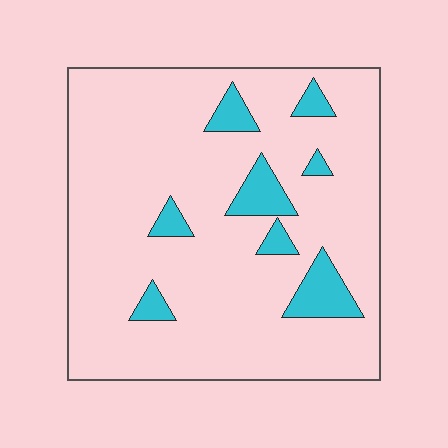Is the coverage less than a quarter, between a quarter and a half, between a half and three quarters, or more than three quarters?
Less than a quarter.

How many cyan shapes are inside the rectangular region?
8.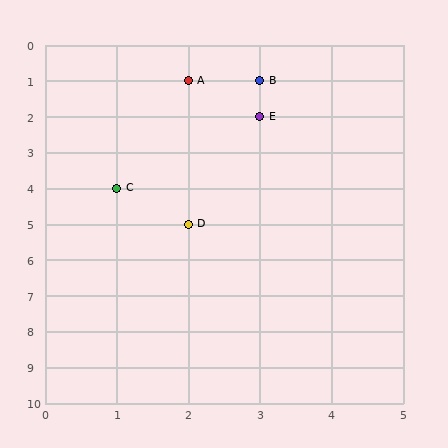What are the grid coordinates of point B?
Point B is at grid coordinates (3, 1).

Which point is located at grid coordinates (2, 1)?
Point A is at (2, 1).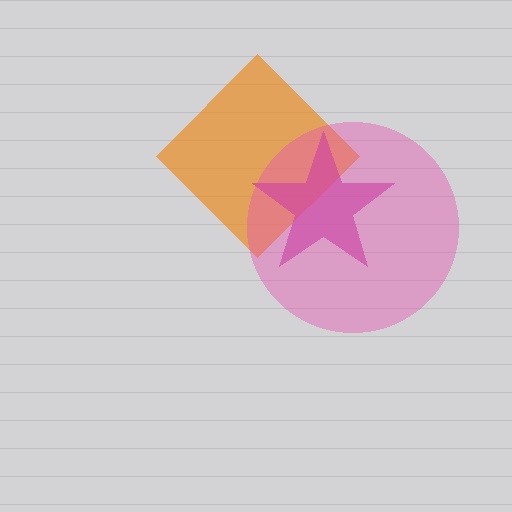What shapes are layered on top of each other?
The layered shapes are: an orange diamond, a magenta star, a pink circle.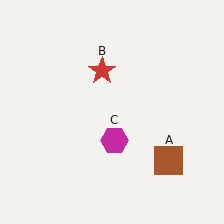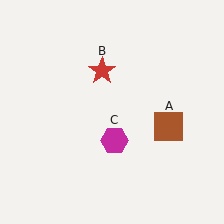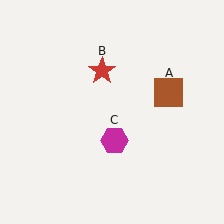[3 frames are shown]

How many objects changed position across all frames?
1 object changed position: brown square (object A).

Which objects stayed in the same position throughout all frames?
Red star (object B) and magenta hexagon (object C) remained stationary.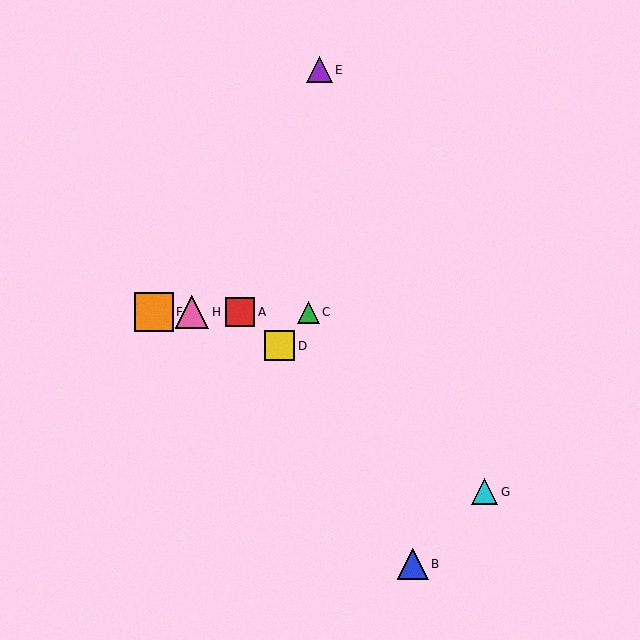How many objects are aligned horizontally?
4 objects (A, C, F, H) are aligned horizontally.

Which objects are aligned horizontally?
Objects A, C, F, H are aligned horizontally.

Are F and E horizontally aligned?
No, F is at y≈312 and E is at y≈70.